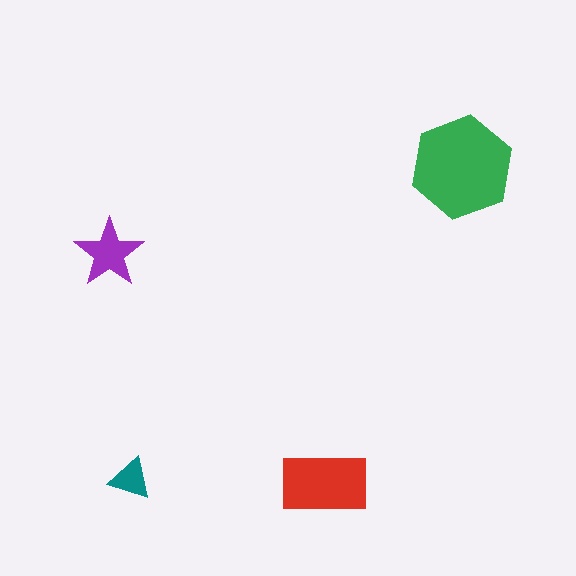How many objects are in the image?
There are 4 objects in the image.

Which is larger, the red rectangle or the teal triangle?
The red rectangle.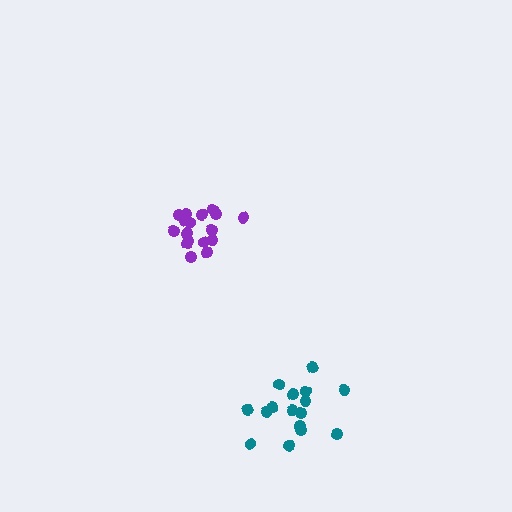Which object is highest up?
The purple cluster is topmost.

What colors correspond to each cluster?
The clusters are colored: teal, purple.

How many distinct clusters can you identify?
There are 2 distinct clusters.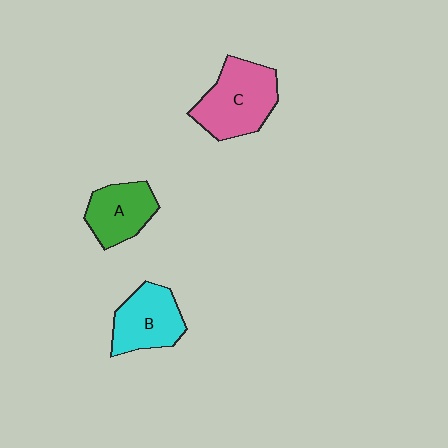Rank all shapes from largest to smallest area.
From largest to smallest: C (pink), B (cyan), A (green).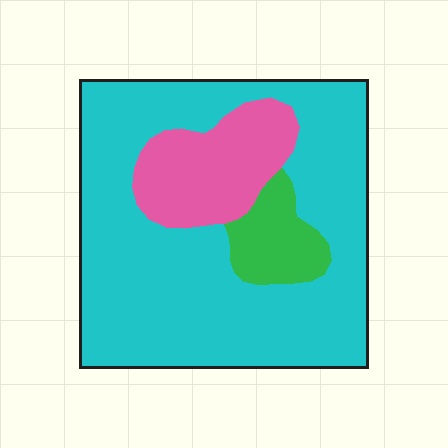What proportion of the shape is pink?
Pink takes up about one sixth (1/6) of the shape.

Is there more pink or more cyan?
Cyan.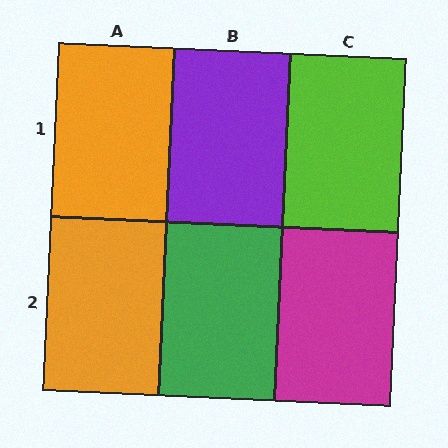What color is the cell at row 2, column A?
Orange.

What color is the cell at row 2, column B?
Green.